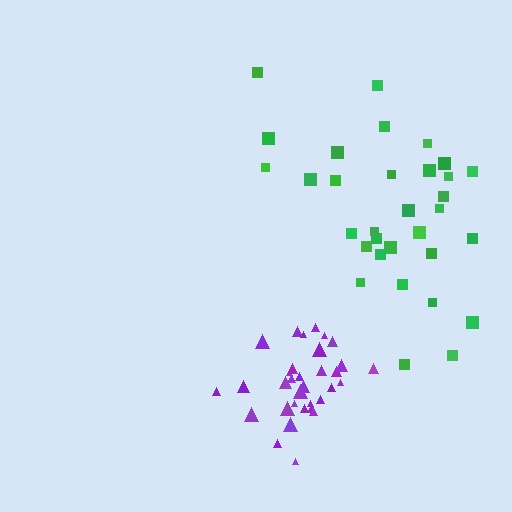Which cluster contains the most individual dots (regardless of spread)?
Purple (34).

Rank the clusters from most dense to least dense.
purple, green.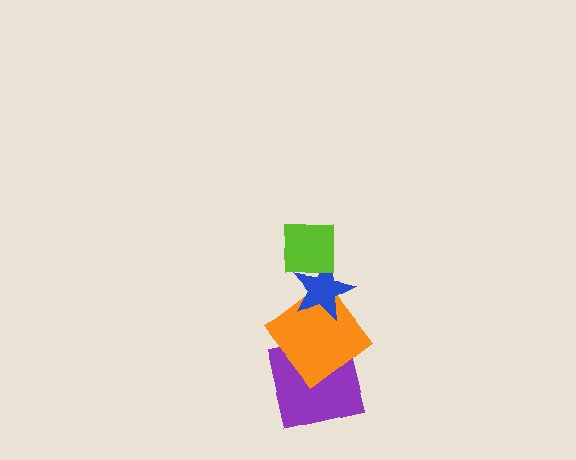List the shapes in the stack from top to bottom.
From top to bottom: the lime square, the blue star, the orange diamond, the purple square.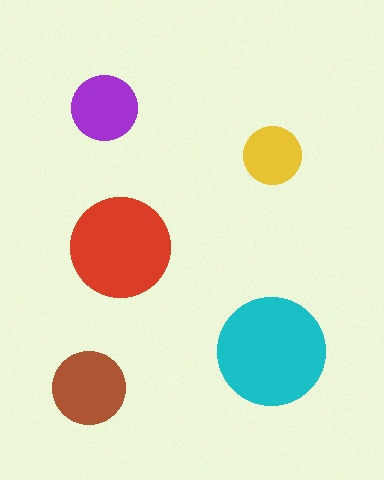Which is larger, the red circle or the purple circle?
The red one.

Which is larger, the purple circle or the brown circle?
The brown one.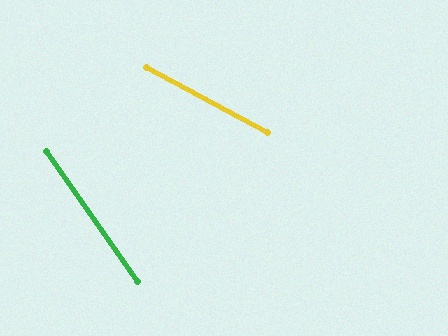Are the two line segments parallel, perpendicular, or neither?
Neither parallel nor perpendicular — they differ by about 27°.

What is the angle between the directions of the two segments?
Approximately 27 degrees.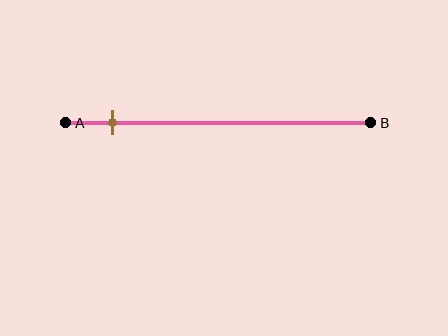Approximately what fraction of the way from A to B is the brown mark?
The brown mark is approximately 15% of the way from A to B.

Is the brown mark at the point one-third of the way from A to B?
No, the mark is at about 15% from A, not at the 33% one-third point.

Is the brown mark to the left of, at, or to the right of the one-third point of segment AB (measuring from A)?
The brown mark is to the left of the one-third point of segment AB.